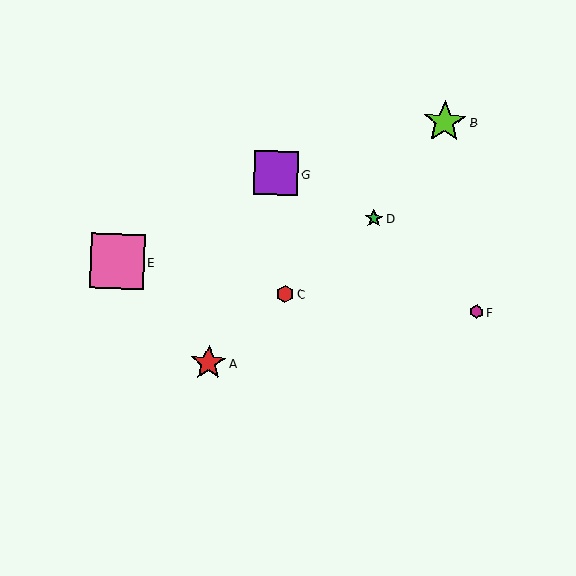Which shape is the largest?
The pink square (labeled E) is the largest.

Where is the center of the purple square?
The center of the purple square is at (276, 173).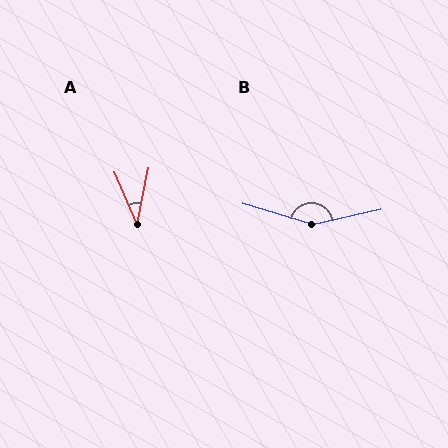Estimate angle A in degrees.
Approximately 35 degrees.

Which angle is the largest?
B, at approximately 151 degrees.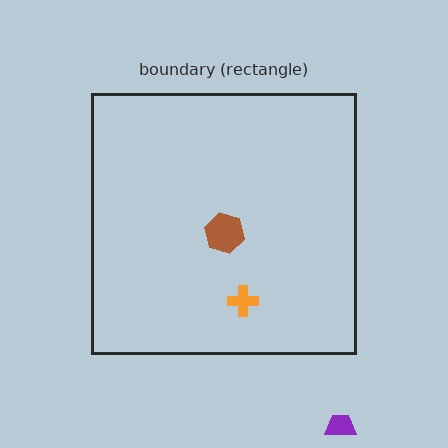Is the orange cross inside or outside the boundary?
Inside.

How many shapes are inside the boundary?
2 inside, 1 outside.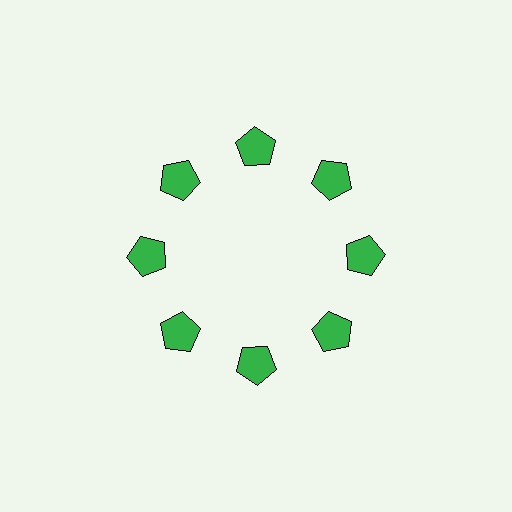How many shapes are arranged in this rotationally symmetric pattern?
There are 8 shapes, arranged in 8 groups of 1.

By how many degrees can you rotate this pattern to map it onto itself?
The pattern maps onto itself every 45 degrees of rotation.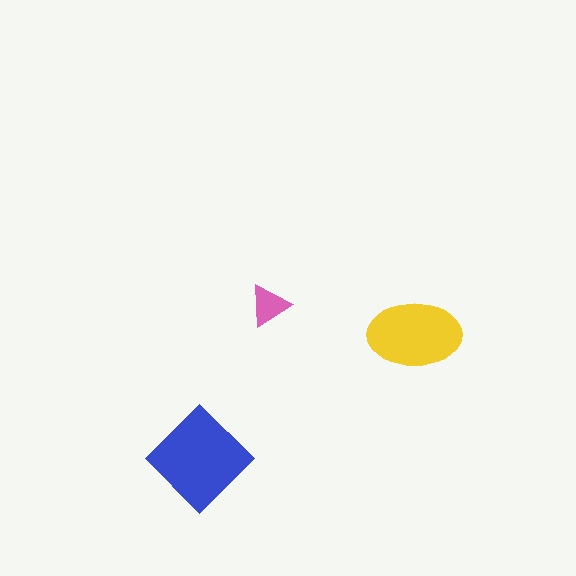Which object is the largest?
The blue diamond.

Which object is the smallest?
The pink triangle.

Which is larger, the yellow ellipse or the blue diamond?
The blue diamond.